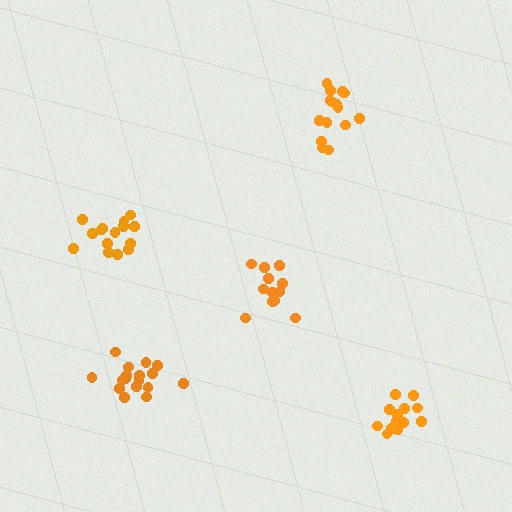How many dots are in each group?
Group 1: 17 dots, Group 2: 15 dots, Group 3: 12 dots, Group 4: 15 dots, Group 5: 14 dots (73 total).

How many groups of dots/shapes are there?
There are 5 groups.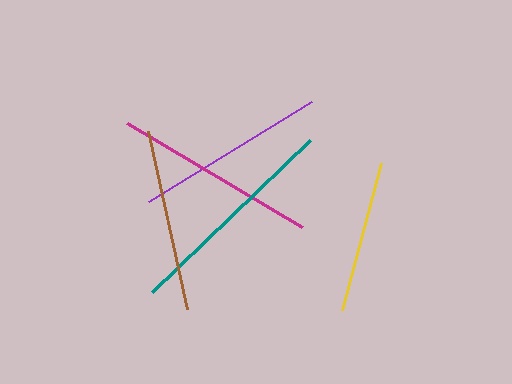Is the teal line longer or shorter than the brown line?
The teal line is longer than the brown line.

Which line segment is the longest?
The teal line is the longest at approximately 219 pixels.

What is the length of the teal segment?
The teal segment is approximately 219 pixels long.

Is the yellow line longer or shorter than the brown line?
The brown line is longer than the yellow line.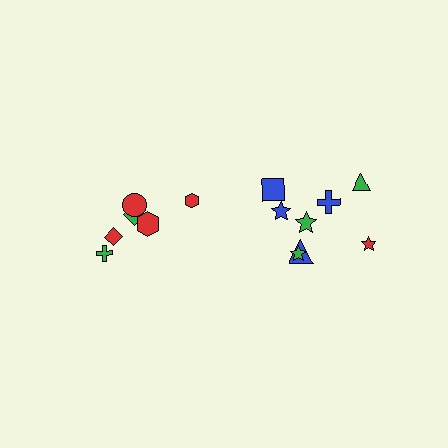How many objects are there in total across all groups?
There are 14 objects.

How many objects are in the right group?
There are 8 objects.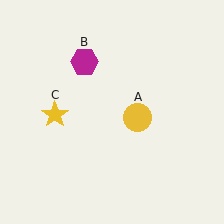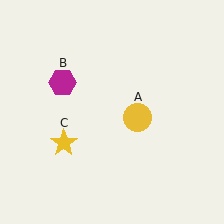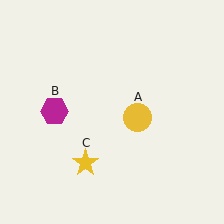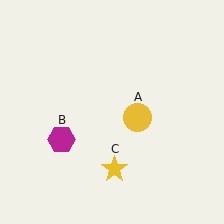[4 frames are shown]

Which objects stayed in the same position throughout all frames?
Yellow circle (object A) remained stationary.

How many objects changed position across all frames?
2 objects changed position: magenta hexagon (object B), yellow star (object C).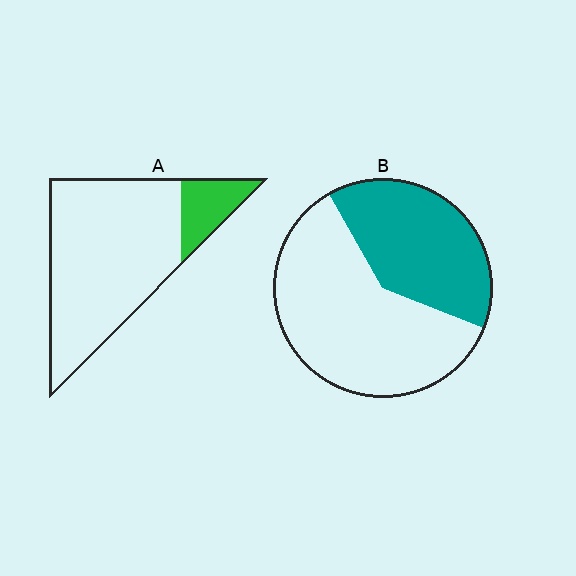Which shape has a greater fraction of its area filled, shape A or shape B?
Shape B.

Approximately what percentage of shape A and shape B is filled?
A is approximately 15% and B is approximately 40%.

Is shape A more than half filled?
No.